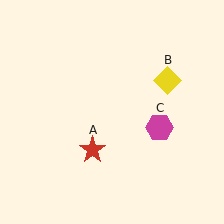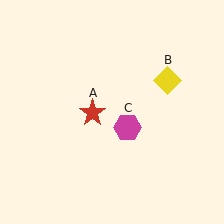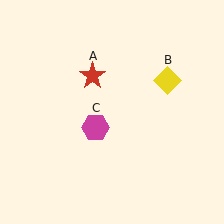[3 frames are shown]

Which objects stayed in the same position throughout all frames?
Yellow diamond (object B) remained stationary.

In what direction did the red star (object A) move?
The red star (object A) moved up.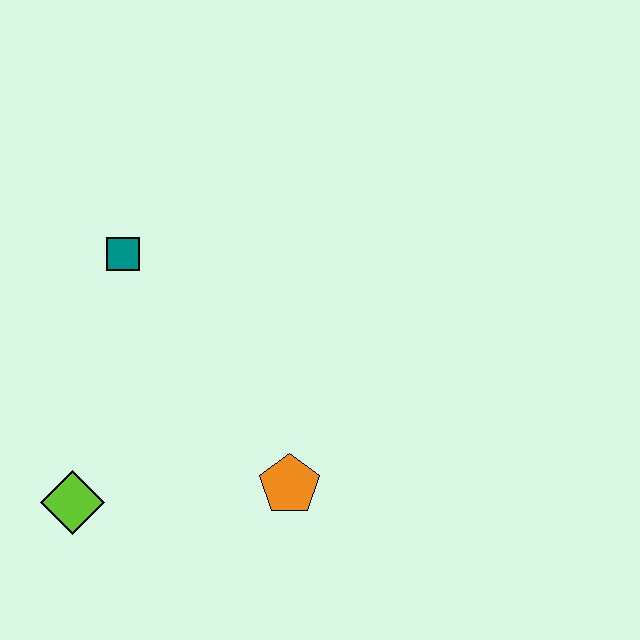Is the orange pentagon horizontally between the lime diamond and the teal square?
No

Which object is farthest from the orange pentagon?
The teal square is farthest from the orange pentagon.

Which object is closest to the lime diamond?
The orange pentagon is closest to the lime diamond.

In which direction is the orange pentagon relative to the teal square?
The orange pentagon is below the teal square.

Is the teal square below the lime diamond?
No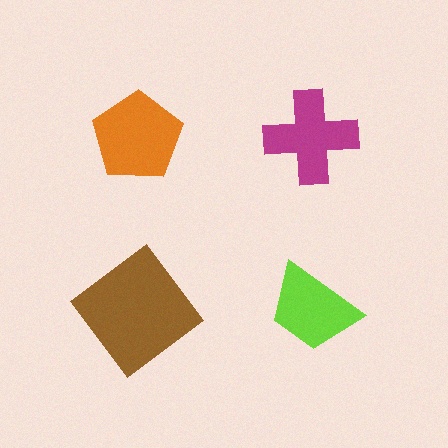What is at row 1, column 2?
A magenta cross.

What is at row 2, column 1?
A brown diamond.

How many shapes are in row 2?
2 shapes.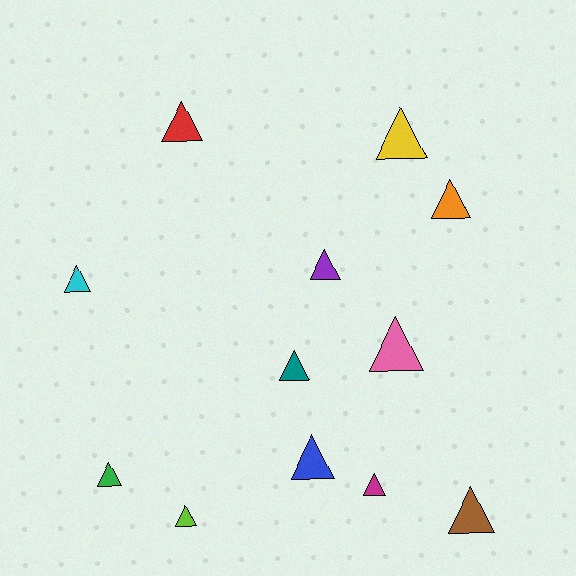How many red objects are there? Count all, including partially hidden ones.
There is 1 red object.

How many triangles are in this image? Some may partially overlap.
There are 12 triangles.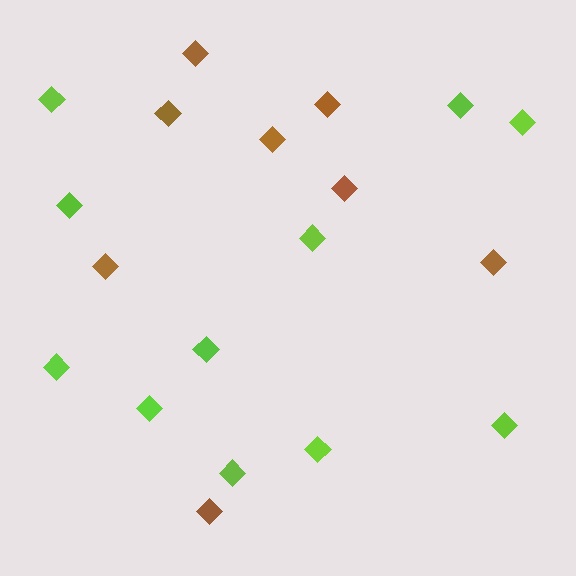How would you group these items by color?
There are 2 groups: one group of lime diamonds (11) and one group of brown diamonds (8).